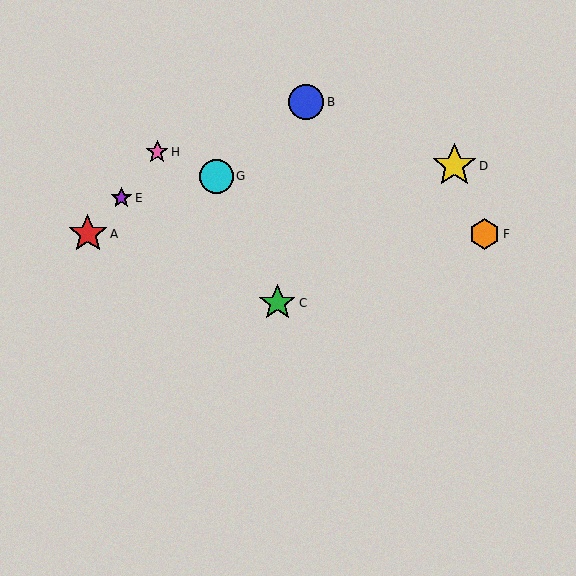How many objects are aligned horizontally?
2 objects (A, F) are aligned horizontally.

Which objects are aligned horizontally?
Objects A, F are aligned horizontally.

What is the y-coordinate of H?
Object H is at y≈152.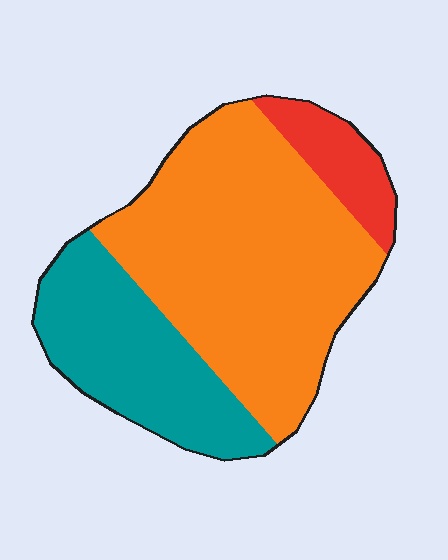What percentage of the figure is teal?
Teal takes up about one third (1/3) of the figure.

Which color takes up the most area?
Orange, at roughly 60%.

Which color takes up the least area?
Red, at roughly 10%.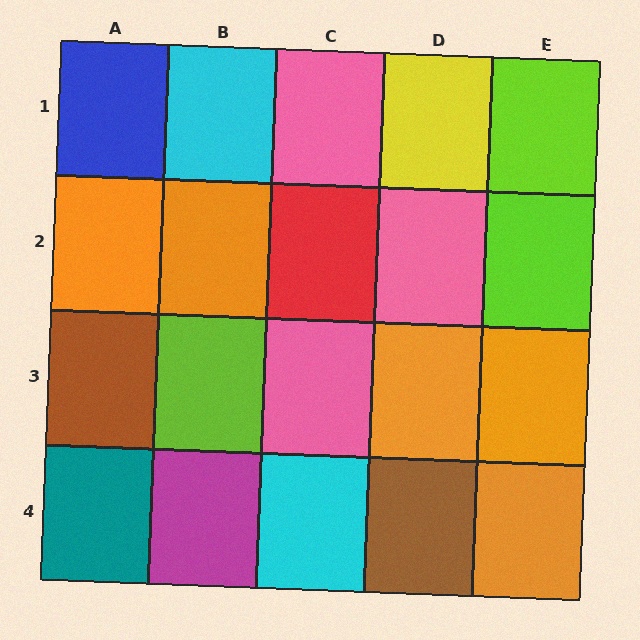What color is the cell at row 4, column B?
Magenta.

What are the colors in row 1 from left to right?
Blue, cyan, pink, yellow, lime.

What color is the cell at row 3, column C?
Pink.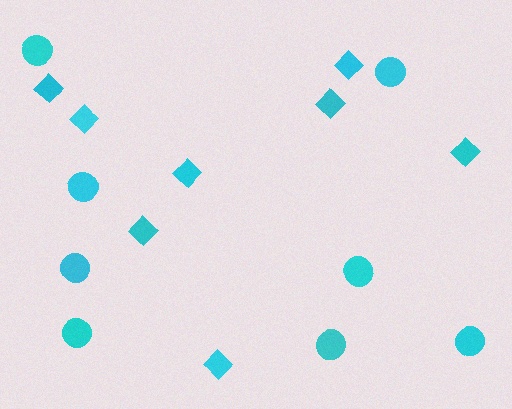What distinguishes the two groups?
There are 2 groups: one group of circles (8) and one group of diamonds (8).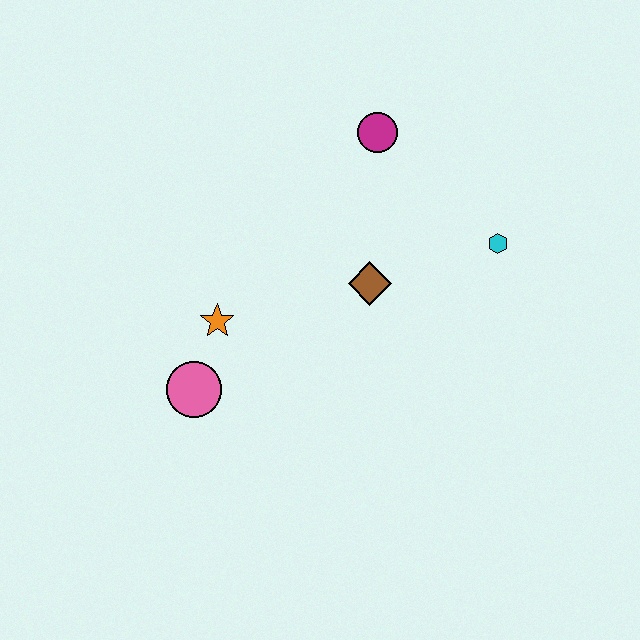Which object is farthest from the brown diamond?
The pink circle is farthest from the brown diamond.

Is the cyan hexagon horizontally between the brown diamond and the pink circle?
No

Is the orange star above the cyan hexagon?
No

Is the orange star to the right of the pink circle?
Yes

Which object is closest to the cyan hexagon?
The brown diamond is closest to the cyan hexagon.